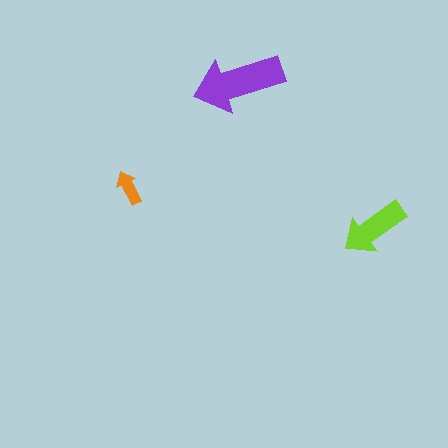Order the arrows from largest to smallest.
the purple one, the lime one, the orange one.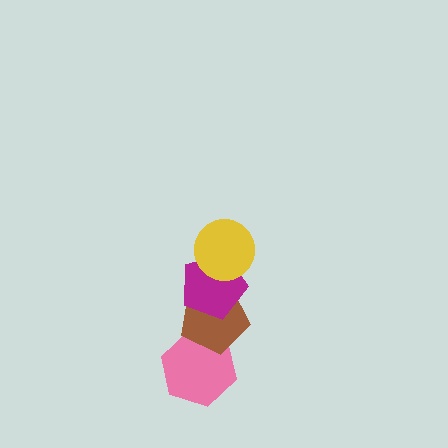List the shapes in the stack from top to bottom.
From top to bottom: the yellow circle, the magenta pentagon, the brown pentagon, the pink hexagon.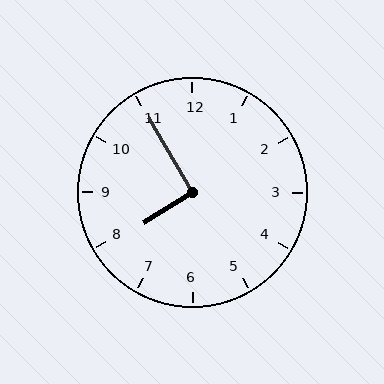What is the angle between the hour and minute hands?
Approximately 92 degrees.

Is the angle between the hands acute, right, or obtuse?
It is right.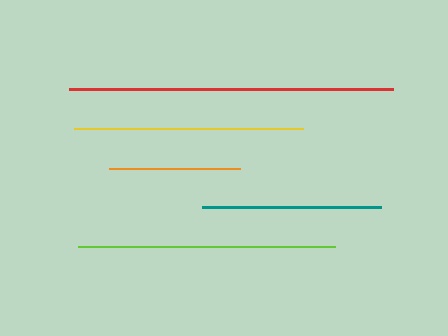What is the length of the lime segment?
The lime segment is approximately 257 pixels long.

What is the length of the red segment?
The red segment is approximately 324 pixels long.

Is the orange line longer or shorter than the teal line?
The teal line is longer than the orange line.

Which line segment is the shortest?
The orange line is the shortest at approximately 130 pixels.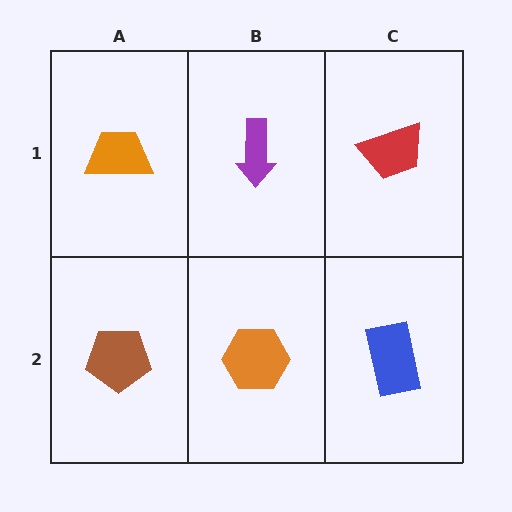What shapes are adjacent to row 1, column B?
An orange hexagon (row 2, column B), an orange trapezoid (row 1, column A), a red trapezoid (row 1, column C).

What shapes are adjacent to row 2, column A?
An orange trapezoid (row 1, column A), an orange hexagon (row 2, column B).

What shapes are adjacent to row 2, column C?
A red trapezoid (row 1, column C), an orange hexagon (row 2, column B).